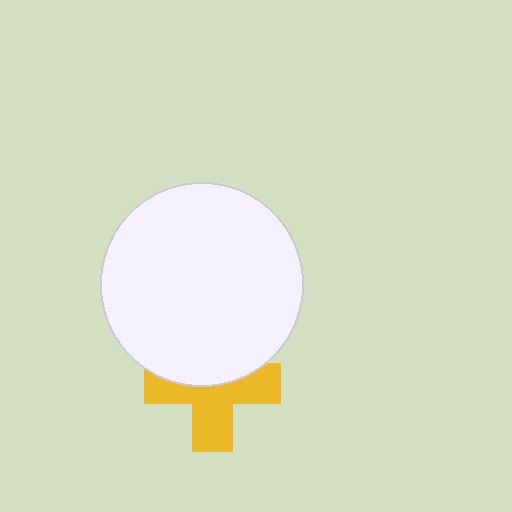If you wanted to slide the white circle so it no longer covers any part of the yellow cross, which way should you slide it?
Slide it up — that is the most direct way to separate the two shapes.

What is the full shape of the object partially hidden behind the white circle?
The partially hidden object is a yellow cross.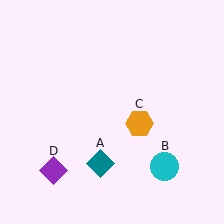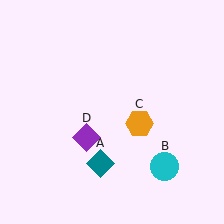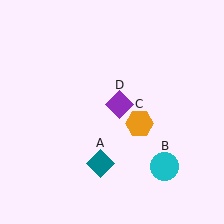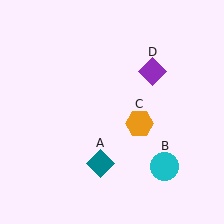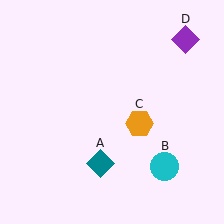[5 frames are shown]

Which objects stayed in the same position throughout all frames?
Teal diamond (object A) and cyan circle (object B) and orange hexagon (object C) remained stationary.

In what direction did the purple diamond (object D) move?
The purple diamond (object D) moved up and to the right.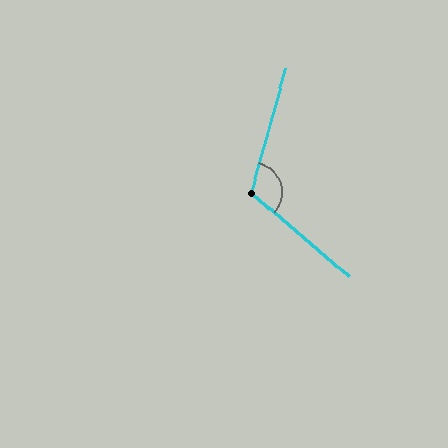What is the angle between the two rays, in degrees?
Approximately 115 degrees.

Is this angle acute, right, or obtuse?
It is obtuse.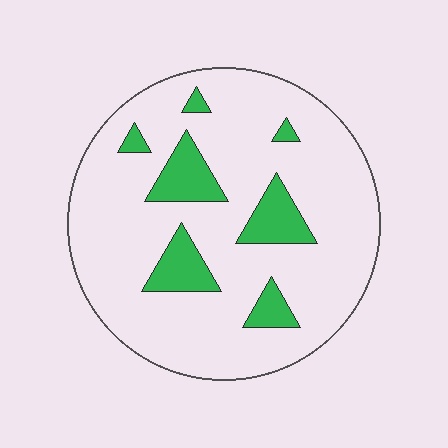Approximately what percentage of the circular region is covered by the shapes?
Approximately 15%.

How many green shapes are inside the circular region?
7.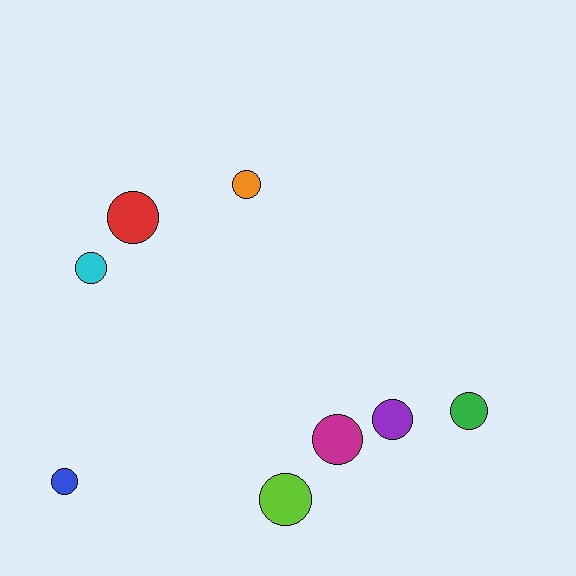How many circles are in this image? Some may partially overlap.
There are 8 circles.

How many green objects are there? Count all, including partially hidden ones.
There is 1 green object.